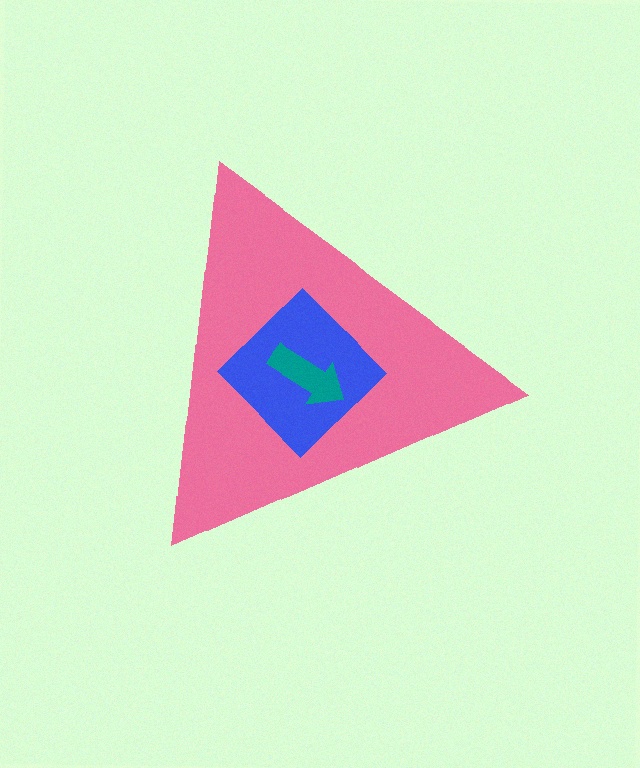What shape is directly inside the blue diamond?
The teal arrow.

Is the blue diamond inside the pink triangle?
Yes.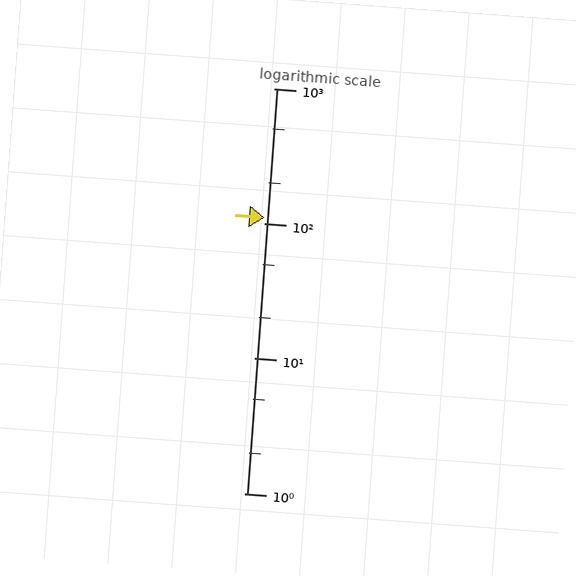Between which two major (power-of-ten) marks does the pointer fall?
The pointer is between 100 and 1000.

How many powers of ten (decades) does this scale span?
The scale spans 3 decades, from 1 to 1000.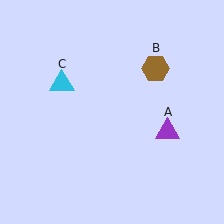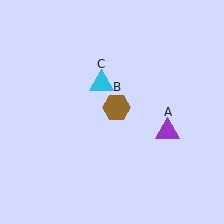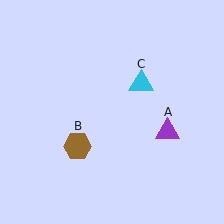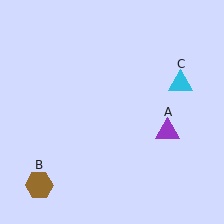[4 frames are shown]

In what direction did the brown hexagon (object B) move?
The brown hexagon (object B) moved down and to the left.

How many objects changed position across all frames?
2 objects changed position: brown hexagon (object B), cyan triangle (object C).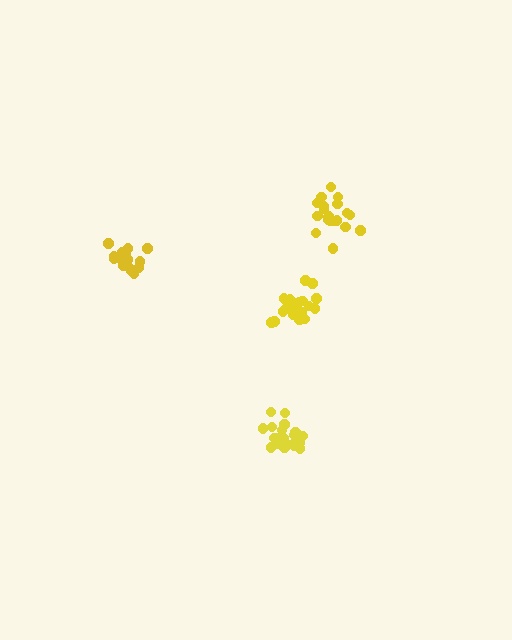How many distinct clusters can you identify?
There are 4 distinct clusters.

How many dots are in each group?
Group 1: 21 dots, Group 2: 21 dots, Group 3: 19 dots, Group 4: 20 dots (81 total).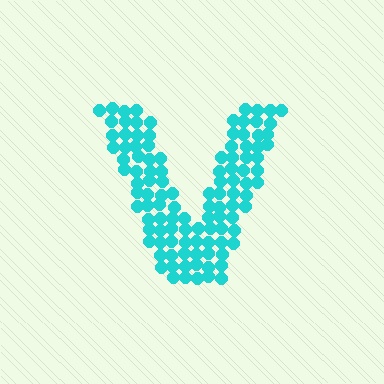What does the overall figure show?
The overall figure shows the letter V.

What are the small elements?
The small elements are circles.